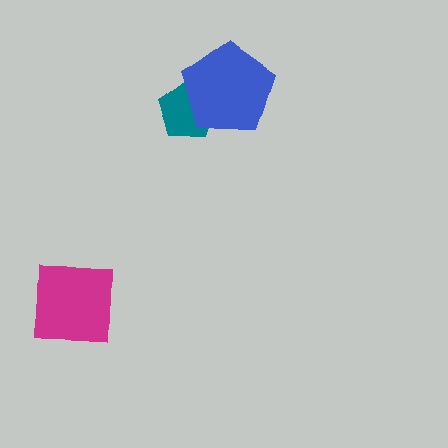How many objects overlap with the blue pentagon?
1 object overlaps with the blue pentagon.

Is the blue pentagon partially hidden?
No, no other shape covers it.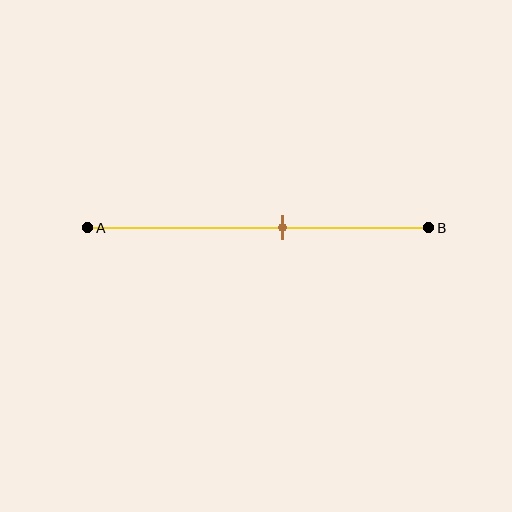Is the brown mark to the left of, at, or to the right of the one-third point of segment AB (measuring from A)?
The brown mark is to the right of the one-third point of segment AB.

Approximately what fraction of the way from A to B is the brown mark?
The brown mark is approximately 55% of the way from A to B.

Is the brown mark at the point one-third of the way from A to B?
No, the mark is at about 55% from A, not at the 33% one-third point.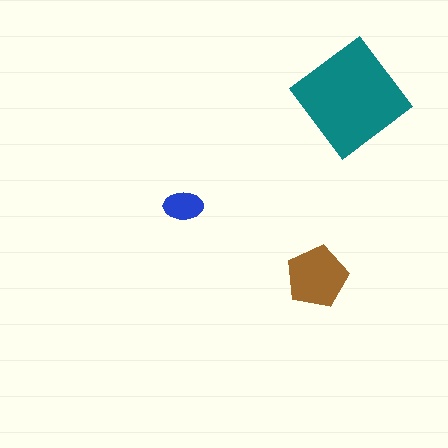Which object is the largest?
The teal diamond.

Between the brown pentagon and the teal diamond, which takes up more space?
The teal diamond.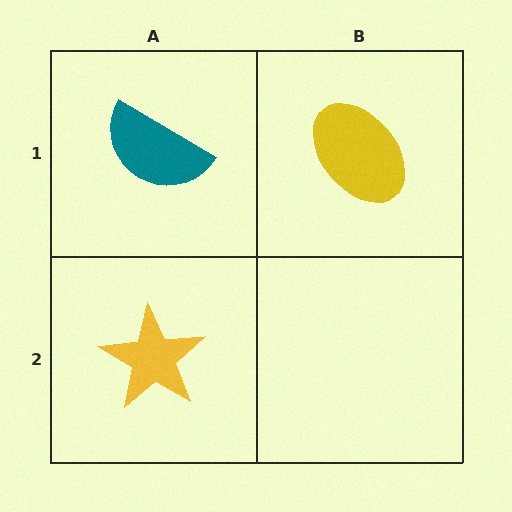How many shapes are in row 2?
1 shape.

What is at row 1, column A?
A teal semicircle.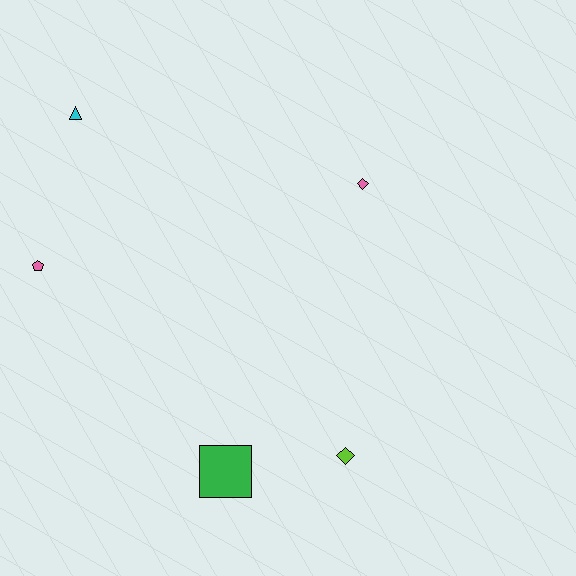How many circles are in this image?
There are no circles.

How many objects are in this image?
There are 5 objects.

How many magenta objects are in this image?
There are no magenta objects.